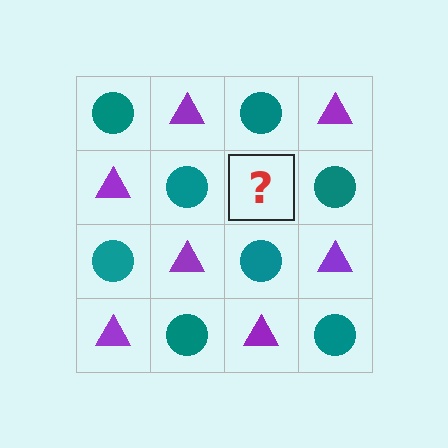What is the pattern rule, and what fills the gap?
The rule is that it alternates teal circle and purple triangle in a checkerboard pattern. The gap should be filled with a purple triangle.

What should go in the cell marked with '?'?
The missing cell should contain a purple triangle.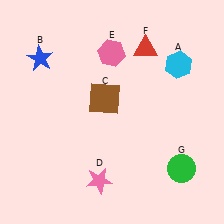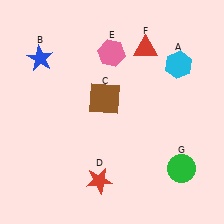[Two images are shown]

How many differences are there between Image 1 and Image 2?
There is 1 difference between the two images.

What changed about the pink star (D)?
In Image 1, D is pink. In Image 2, it changed to red.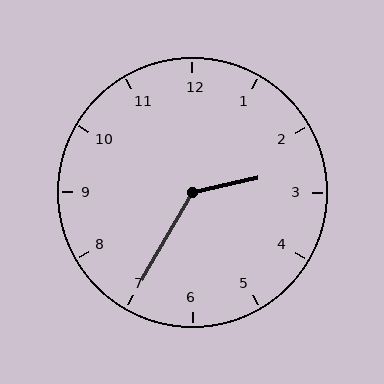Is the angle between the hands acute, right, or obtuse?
It is obtuse.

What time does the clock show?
2:35.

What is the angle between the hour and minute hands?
Approximately 132 degrees.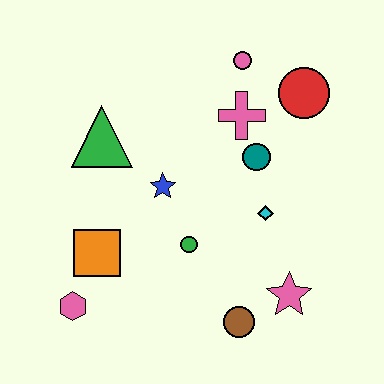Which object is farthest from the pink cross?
The pink hexagon is farthest from the pink cross.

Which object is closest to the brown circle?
The pink star is closest to the brown circle.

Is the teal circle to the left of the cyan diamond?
Yes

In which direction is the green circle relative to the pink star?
The green circle is to the left of the pink star.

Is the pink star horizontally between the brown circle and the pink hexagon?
No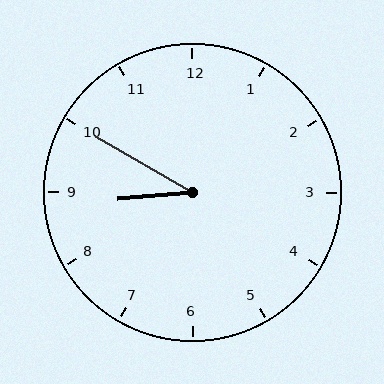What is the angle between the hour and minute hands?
Approximately 35 degrees.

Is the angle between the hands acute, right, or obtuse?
It is acute.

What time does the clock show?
8:50.